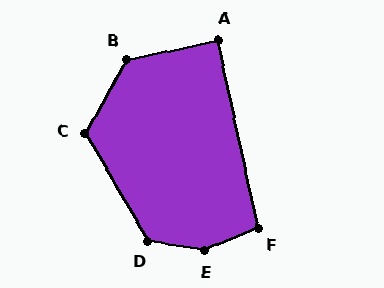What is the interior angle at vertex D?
Approximately 129 degrees (obtuse).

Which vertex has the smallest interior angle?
A, at approximately 90 degrees.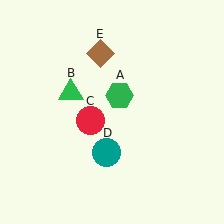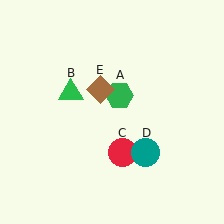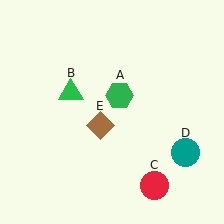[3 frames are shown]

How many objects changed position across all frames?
3 objects changed position: red circle (object C), teal circle (object D), brown diamond (object E).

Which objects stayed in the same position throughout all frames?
Green hexagon (object A) and green triangle (object B) remained stationary.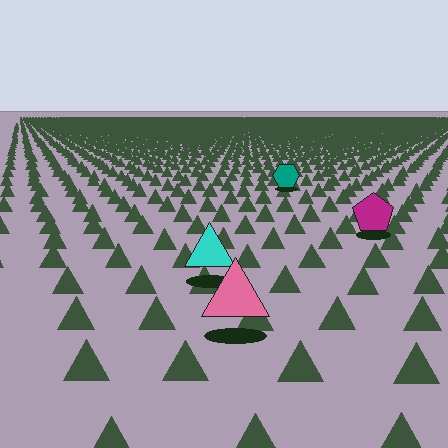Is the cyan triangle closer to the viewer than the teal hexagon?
Yes. The cyan triangle is closer — you can tell from the texture gradient: the ground texture is coarser near it.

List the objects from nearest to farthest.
From nearest to farthest: the pink triangle, the cyan triangle, the magenta pentagon, the teal hexagon.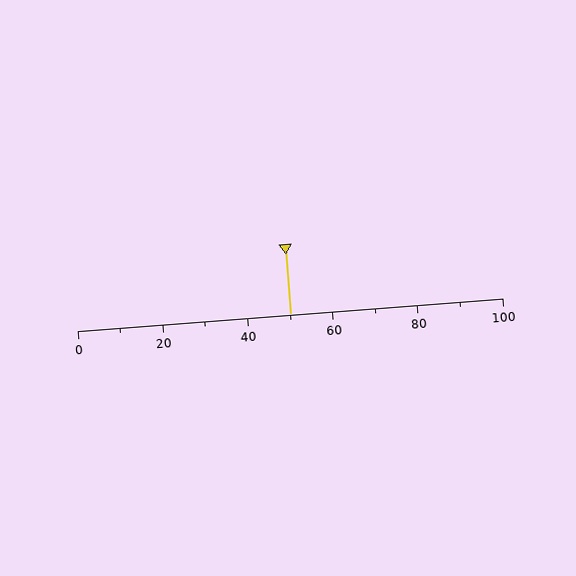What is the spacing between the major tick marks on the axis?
The major ticks are spaced 20 apart.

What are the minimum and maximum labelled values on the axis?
The axis runs from 0 to 100.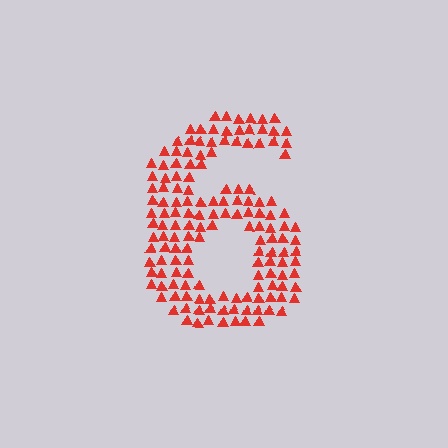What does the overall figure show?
The overall figure shows the digit 6.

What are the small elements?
The small elements are triangles.